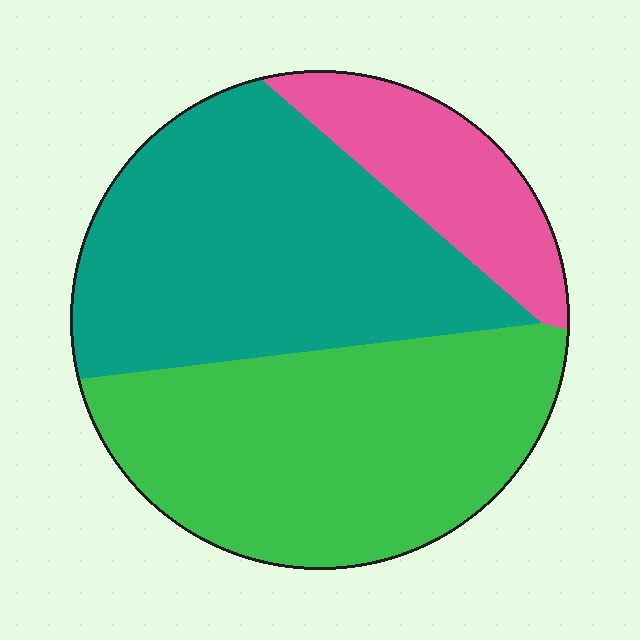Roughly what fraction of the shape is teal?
Teal covers roughly 40% of the shape.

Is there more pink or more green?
Green.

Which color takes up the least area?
Pink, at roughly 15%.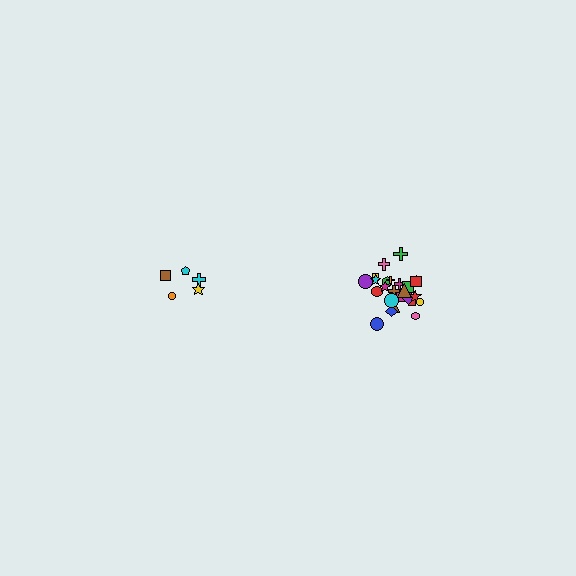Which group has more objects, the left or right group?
The right group.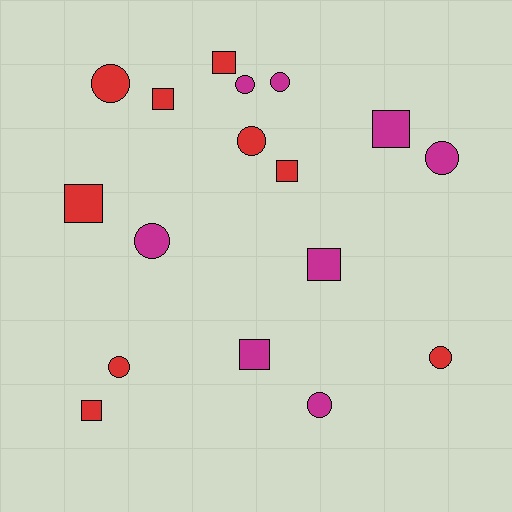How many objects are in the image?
There are 17 objects.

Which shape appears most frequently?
Circle, with 9 objects.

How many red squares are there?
There are 5 red squares.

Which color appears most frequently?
Red, with 9 objects.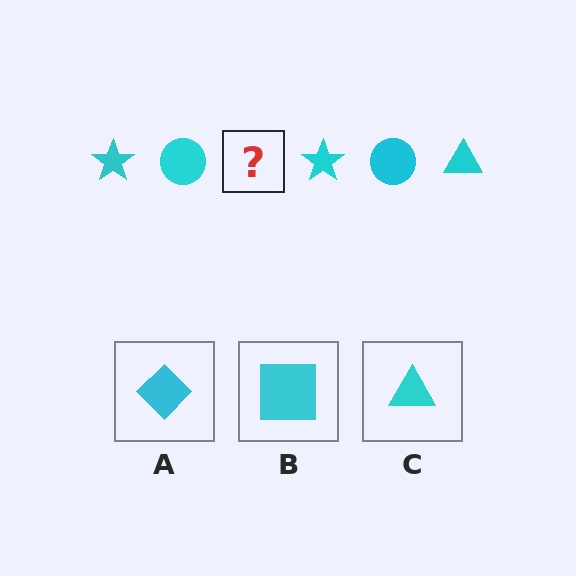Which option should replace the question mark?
Option C.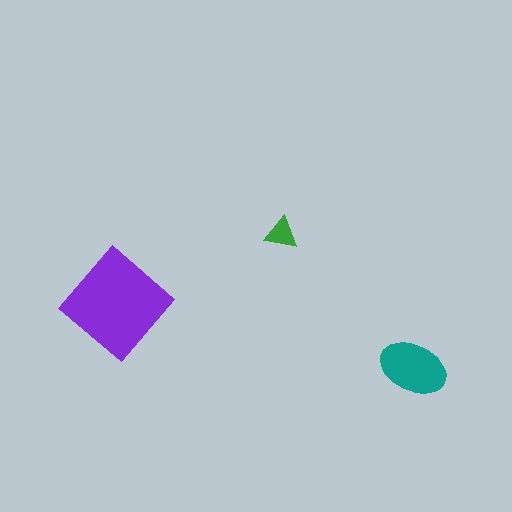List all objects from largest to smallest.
The purple diamond, the teal ellipse, the green triangle.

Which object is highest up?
The green triangle is topmost.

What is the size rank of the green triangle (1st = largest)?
3rd.